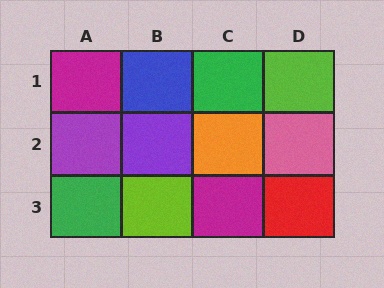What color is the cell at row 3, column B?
Lime.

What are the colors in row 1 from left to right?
Magenta, blue, green, lime.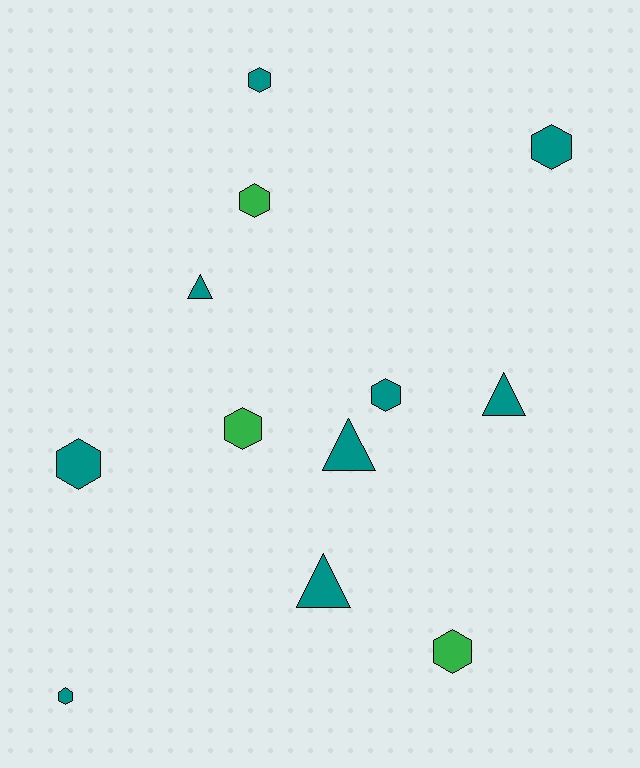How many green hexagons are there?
There are 3 green hexagons.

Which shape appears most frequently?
Hexagon, with 8 objects.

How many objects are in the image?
There are 12 objects.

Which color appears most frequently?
Teal, with 9 objects.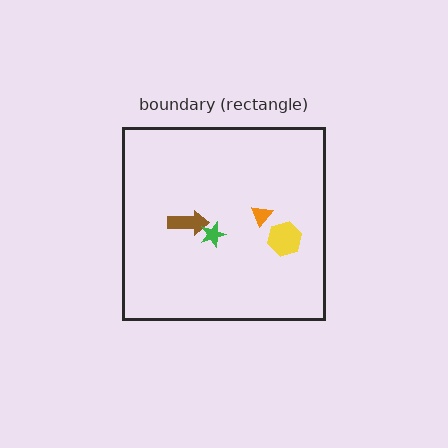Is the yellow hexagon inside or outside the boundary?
Inside.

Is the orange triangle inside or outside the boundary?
Inside.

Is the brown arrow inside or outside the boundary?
Inside.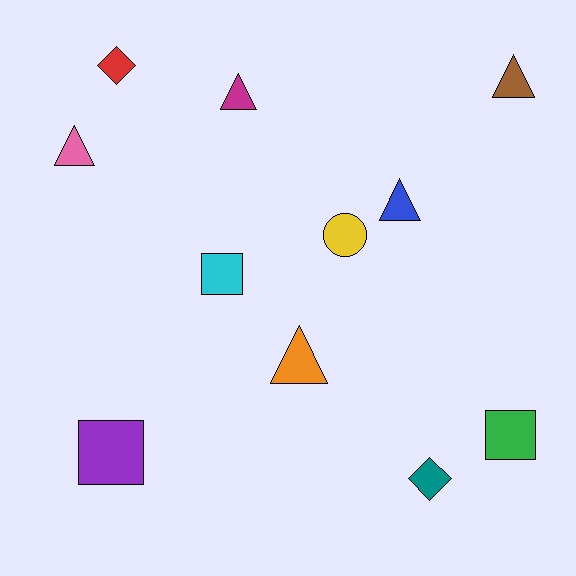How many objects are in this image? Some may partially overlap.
There are 11 objects.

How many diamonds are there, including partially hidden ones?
There are 2 diamonds.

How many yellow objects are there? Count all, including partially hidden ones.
There is 1 yellow object.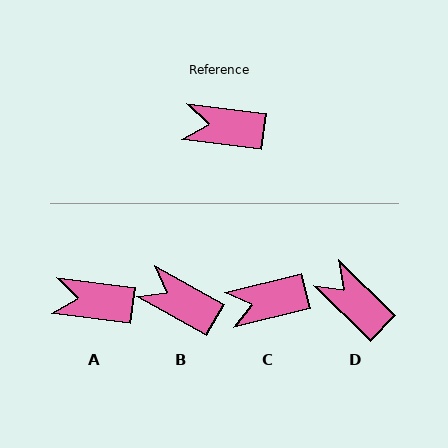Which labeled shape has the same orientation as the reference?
A.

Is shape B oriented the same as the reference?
No, it is off by about 22 degrees.